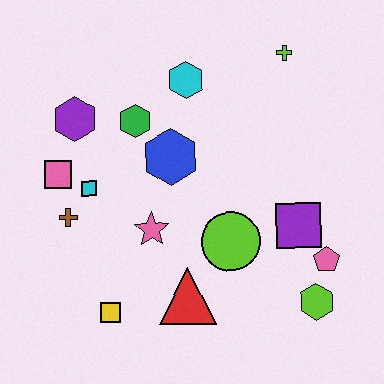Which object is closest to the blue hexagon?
The green hexagon is closest to the blue hexagon.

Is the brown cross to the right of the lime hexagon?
No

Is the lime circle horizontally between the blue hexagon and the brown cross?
No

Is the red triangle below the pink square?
Yes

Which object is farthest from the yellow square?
The lime cross is farthest from the yellow square.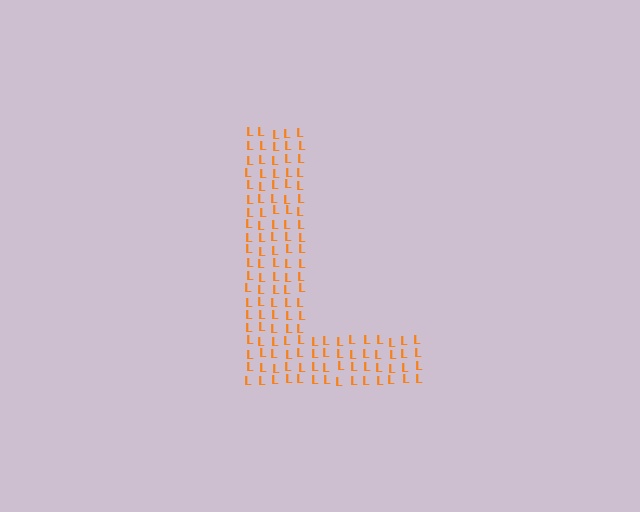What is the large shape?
The large shape is the letter L.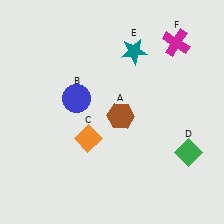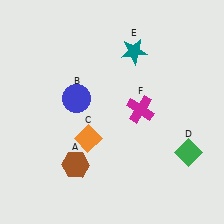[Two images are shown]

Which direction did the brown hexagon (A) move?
The brown hexagon (A) moved down.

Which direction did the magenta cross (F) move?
The magenta cross (F) moved down.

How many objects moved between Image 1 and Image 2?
2 objects moved between the two images.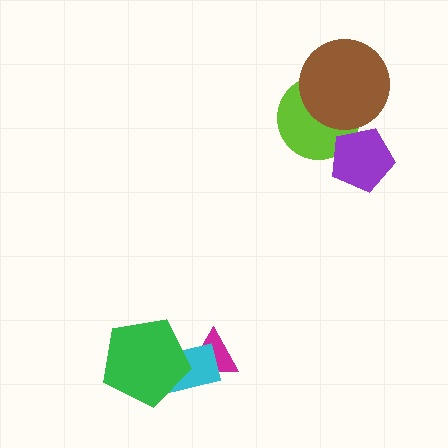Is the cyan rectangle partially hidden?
Yes, it is partially covered by another shape.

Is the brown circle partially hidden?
No, no other shape covers it.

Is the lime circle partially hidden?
Yes, it is partially covered by another shape.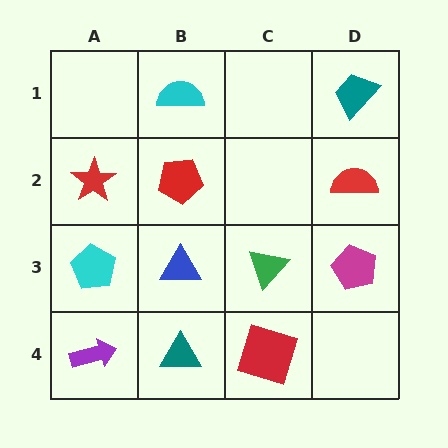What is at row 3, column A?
A cyan pentagon.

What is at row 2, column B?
A red pentagon.